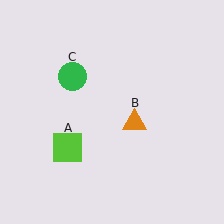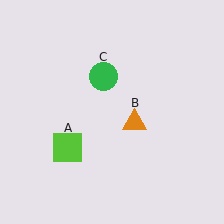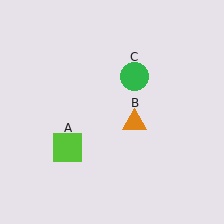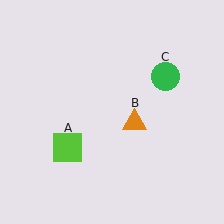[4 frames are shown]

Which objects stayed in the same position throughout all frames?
Lime square (object A) and orange triangle (object B) remained stationary.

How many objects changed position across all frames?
1 object changed position: green circle (object C).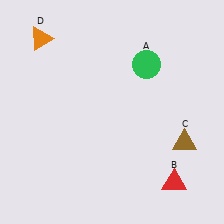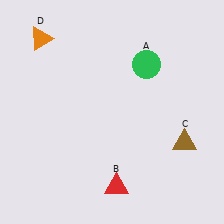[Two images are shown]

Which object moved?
The red triangle (B) moved left.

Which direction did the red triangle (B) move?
The red triangle (B) moved left.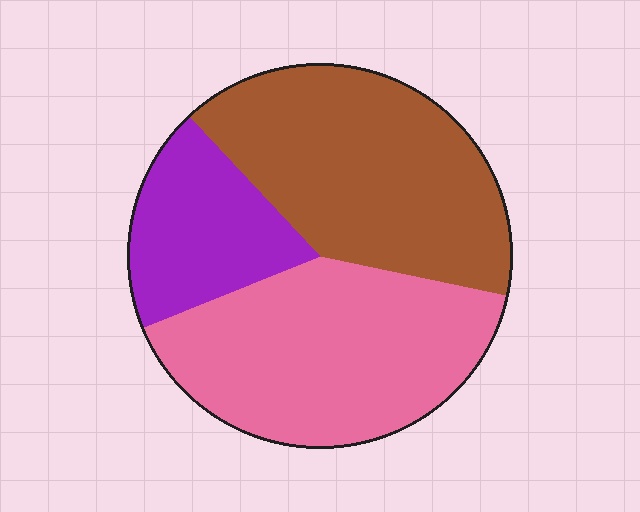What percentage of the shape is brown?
Brown covers 40% of the shape.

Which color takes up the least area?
Purple, at roughly 20%.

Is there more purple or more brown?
Brown.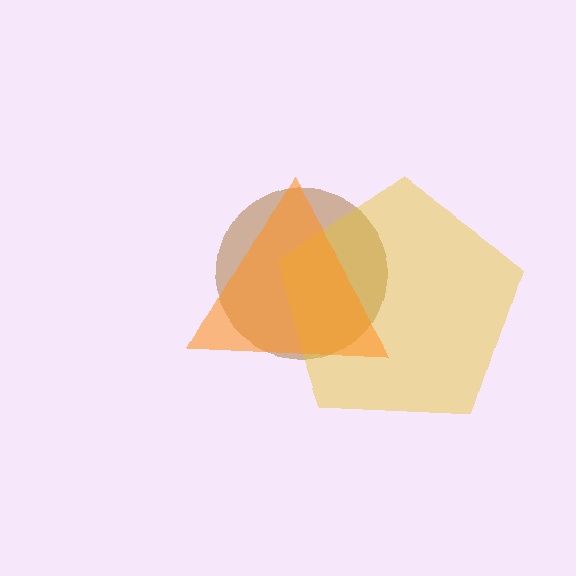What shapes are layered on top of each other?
The layered shapes are: a brown circle, a yellow pentagon, an orange triangle.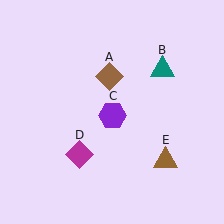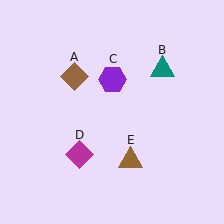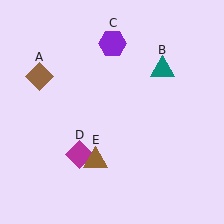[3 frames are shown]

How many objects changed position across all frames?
3 objects changed position: brown diamond (object A), purple hexagon (object C), brown triangle (object E).